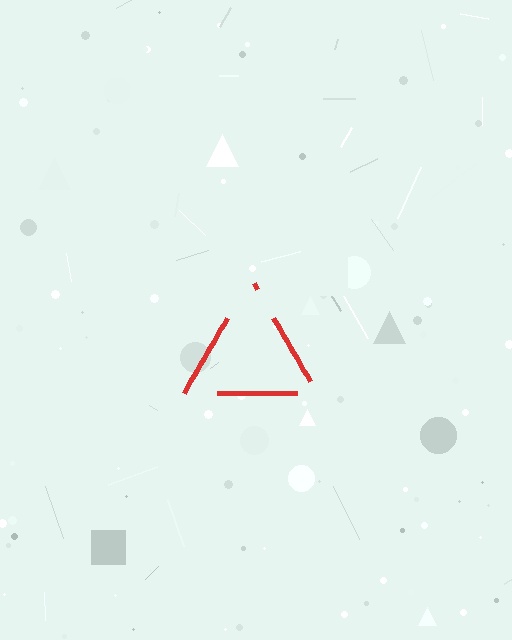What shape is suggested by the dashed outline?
The dashed outline suggests a triangle.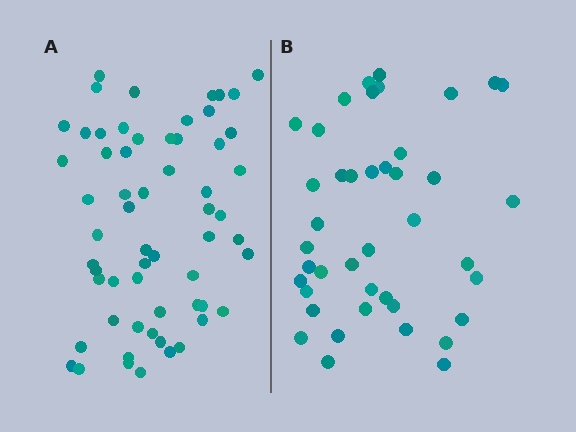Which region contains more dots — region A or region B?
Region A (the left region) has more dots.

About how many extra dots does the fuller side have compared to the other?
Region A has approximately 20 more dots than region B.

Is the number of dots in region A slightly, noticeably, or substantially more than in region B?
Region A has noticeably more, but not dramatically so. The ratio is roughly 1.4 to 1.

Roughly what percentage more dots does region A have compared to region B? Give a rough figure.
About 45% more.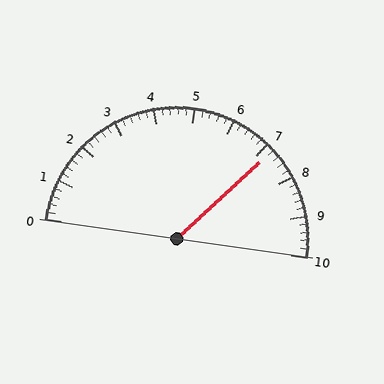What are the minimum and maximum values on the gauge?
The gauge ranges from 0 to 10.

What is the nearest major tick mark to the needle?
The nearest major tick mark is 7.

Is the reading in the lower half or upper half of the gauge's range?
The reading is in the upper half of the range (0 to 10).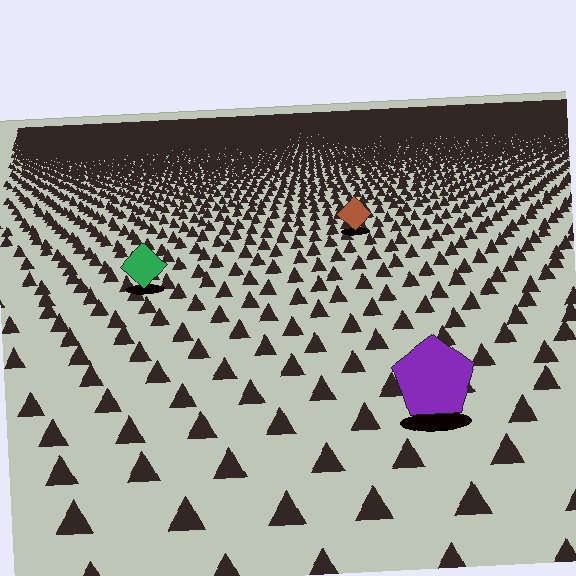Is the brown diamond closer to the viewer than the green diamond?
No. The green diamond is closer — you can tell from the texture gradient: the ground texture is coarser near it.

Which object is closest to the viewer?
The purple pentagon is closest. The texture marks near it are larger and more spread out.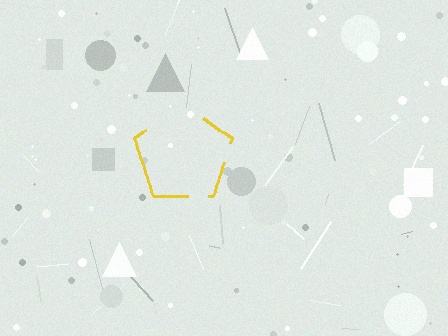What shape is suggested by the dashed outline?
The dashed outline suggests a pentagon.